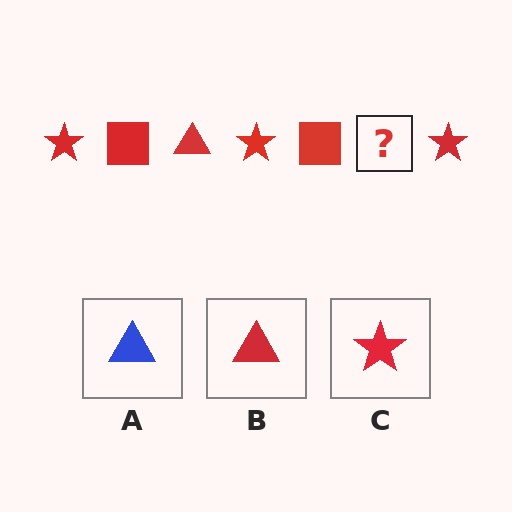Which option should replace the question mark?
Option B.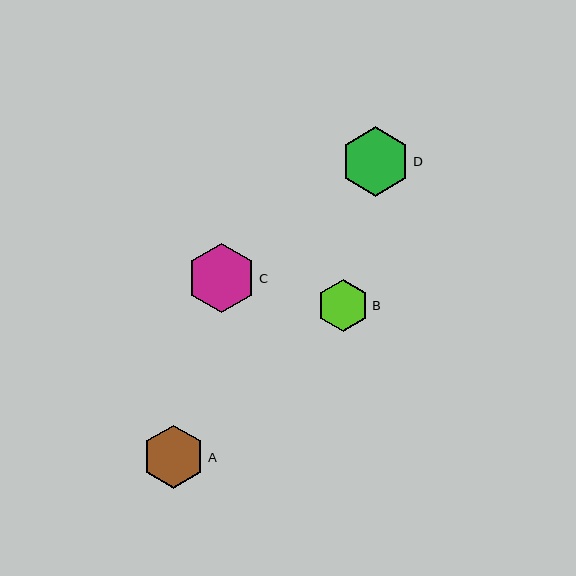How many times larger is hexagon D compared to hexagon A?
Hexagon D is approximately 1.1 times the size of hexagon A.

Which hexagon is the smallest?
Hexagon B is the smallest with a size of approximately 52 pixels.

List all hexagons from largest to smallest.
From largest to smallest: C, D, A, B.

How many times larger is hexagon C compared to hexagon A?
Hexagon C is approximately 1.1 times the size of hexagon A.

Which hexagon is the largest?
Hexagon C is the largest with a size of approximately 70 pixels.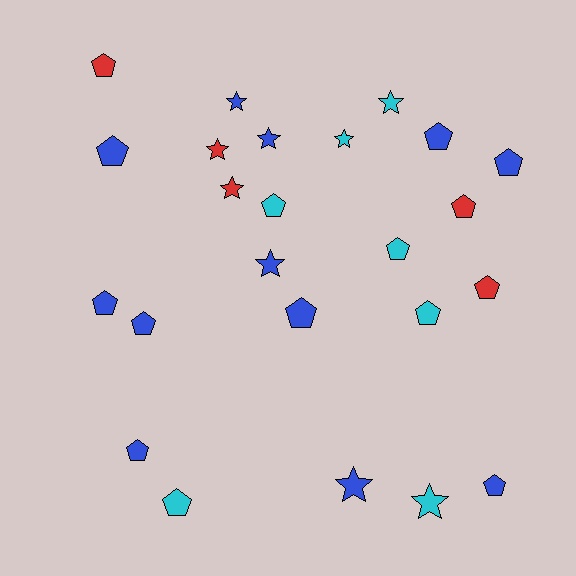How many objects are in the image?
There are 24 objects.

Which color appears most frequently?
Blue, with 12 objects.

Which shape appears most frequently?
Pentagon, with 15 objects.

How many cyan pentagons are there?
There are 4 cyan pentagons.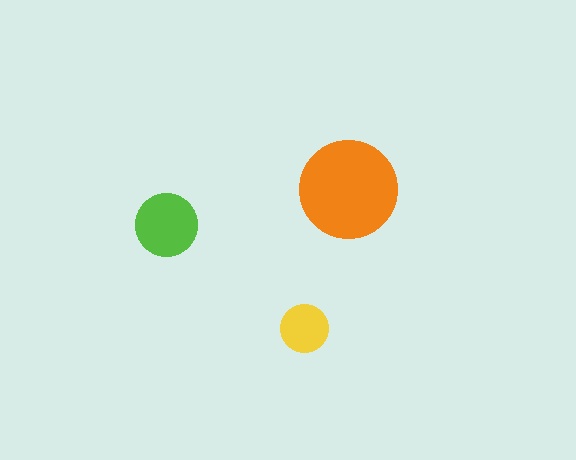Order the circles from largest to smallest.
the orange one, the lime one, the yellow one.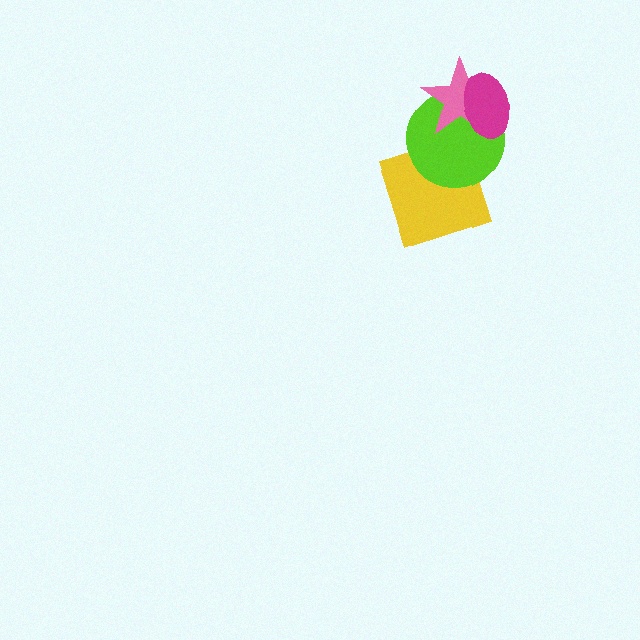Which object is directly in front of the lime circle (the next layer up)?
The pink star is directly in front of the lime circle.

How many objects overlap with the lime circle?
3 objects overlap with the lime circle.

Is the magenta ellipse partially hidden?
No, no other shape covers it.